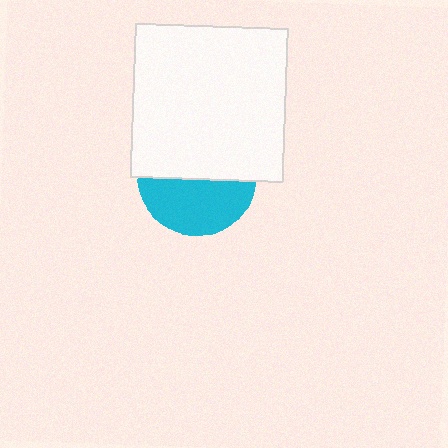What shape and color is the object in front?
The object in front is a white square.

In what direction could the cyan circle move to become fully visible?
The cyan circle could move down. That would shift it out from behind the white square entirely.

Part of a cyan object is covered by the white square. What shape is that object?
It is a circle.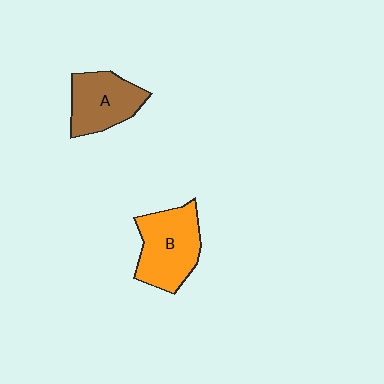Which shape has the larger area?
Shape B (orange).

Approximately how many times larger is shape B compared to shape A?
Approximately 1.2 times.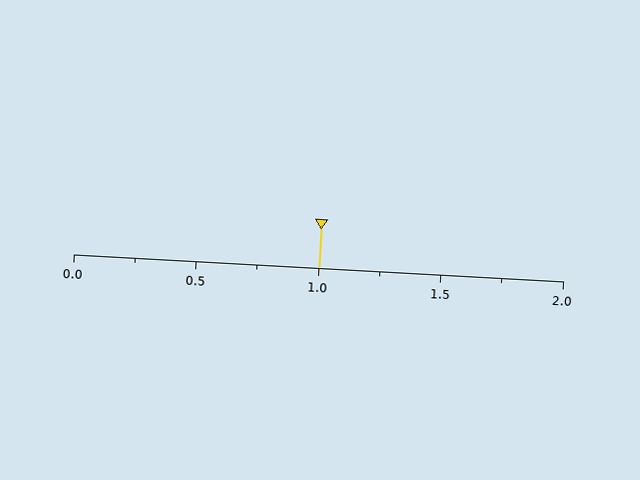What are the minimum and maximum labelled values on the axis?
The axis runs from 0.0 to 2.0.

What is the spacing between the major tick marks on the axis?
The major ticks are spaced 0.5 apart.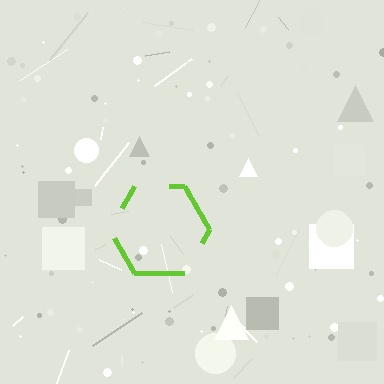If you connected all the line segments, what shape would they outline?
They would outline a hexagon.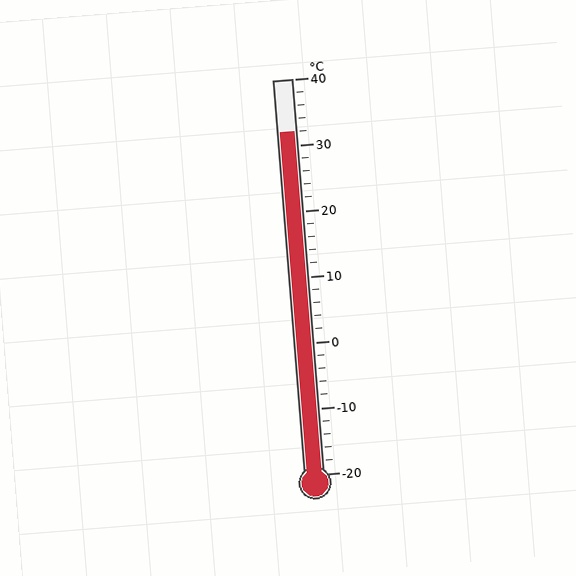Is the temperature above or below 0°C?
The temperature is above 0°C.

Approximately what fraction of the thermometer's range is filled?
The thermometer is filled to approximately 85% of its range.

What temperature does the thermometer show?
The thermometer shows approximately 32°C.